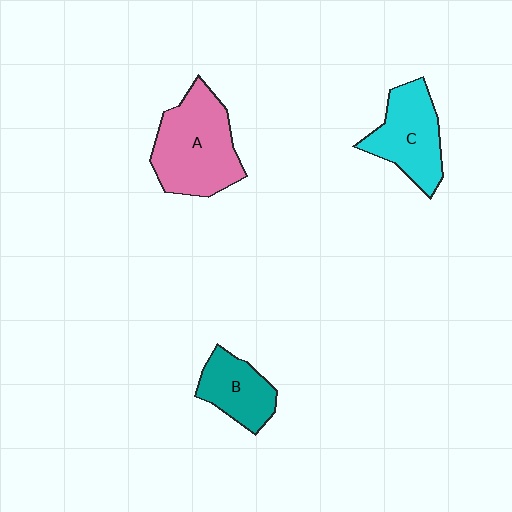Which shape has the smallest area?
Shape B (teal).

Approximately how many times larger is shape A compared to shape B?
Approximately 1.8 times.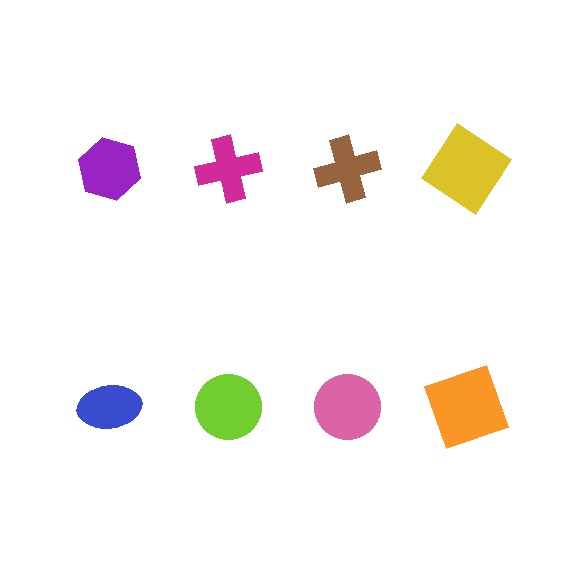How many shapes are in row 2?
4 shapes.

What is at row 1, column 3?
A brown cross.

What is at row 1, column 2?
A magenta cross.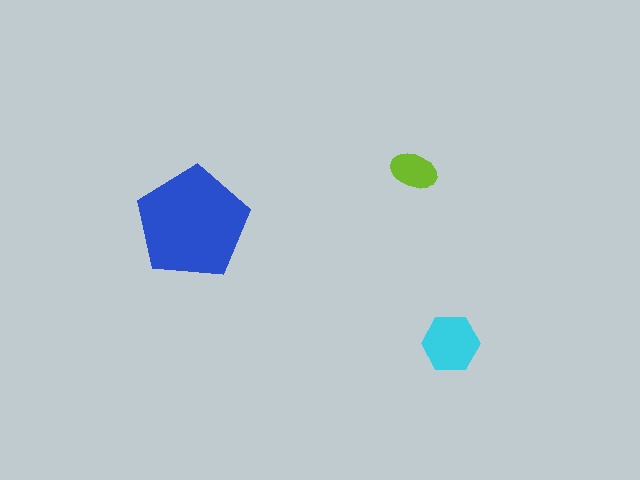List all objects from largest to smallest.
The blue pentagon, the cyan hexagon, the lime ellipse.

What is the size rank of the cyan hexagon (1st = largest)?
2nd.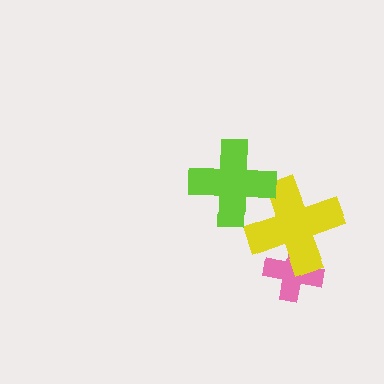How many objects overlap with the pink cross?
1 object overlaps with the pink cross.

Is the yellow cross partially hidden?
Yes, it is partially covered by another shape.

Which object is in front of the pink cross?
The yellow cross is in front of the pink cross.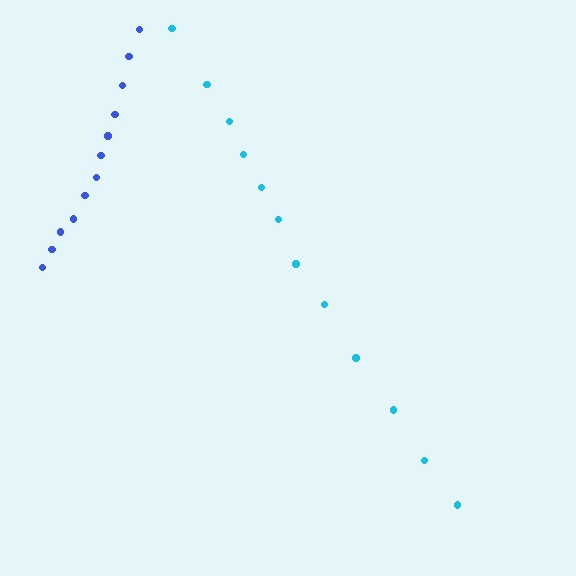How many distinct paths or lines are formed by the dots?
There are 2 distinct paths.